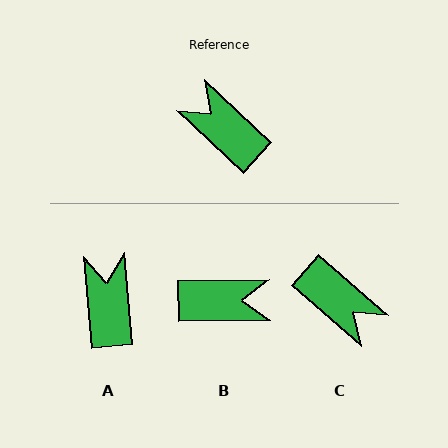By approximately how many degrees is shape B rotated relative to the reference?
Approximately 136 degrees clockwise.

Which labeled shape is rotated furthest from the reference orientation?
C, about 178 degrees away.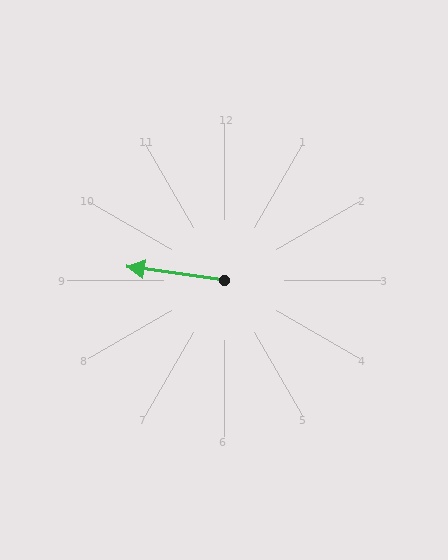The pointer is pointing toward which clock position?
Roughly 9 o'clock.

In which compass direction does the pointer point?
West.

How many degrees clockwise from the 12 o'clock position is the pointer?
Approximately 278 degrees.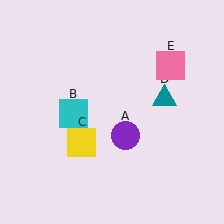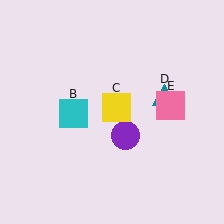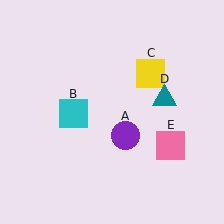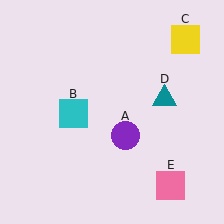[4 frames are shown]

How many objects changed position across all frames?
2 objects changed position: yellow square (object C), pink square (object E).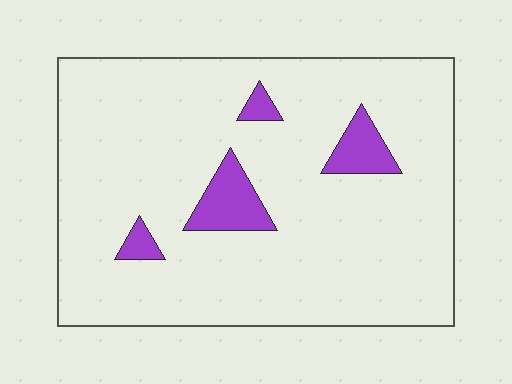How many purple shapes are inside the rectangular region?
4.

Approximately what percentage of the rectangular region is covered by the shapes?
Approximately 10%.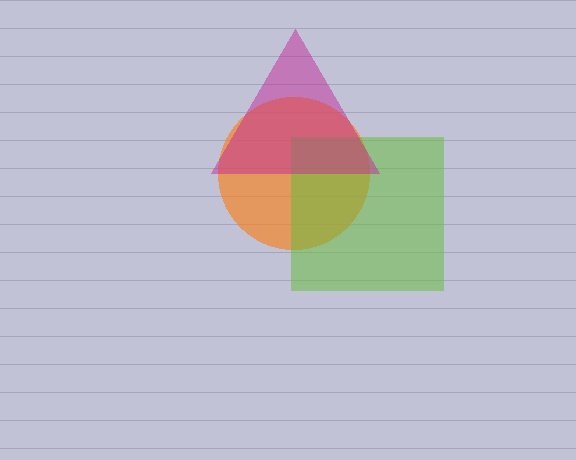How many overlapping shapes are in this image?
There are 3 overlapping shapes in the image.